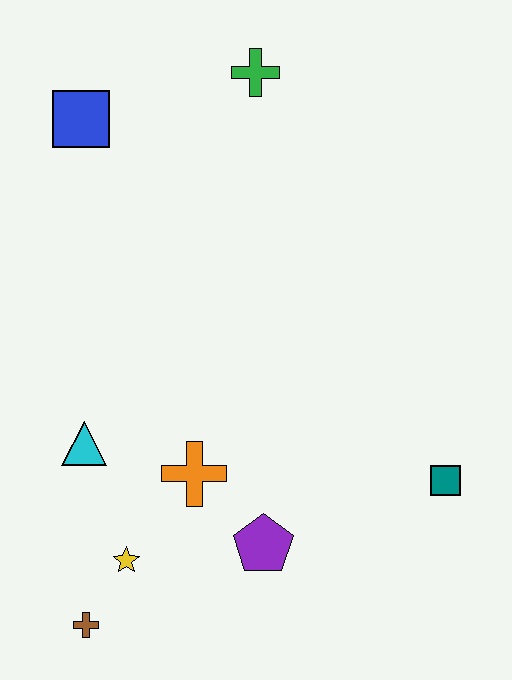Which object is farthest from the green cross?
The brown cross is farthest from the green cross.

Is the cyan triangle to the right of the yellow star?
No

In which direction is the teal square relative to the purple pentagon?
The teal square is to the right of the purple pentagon.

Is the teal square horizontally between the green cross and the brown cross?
No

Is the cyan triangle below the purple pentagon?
No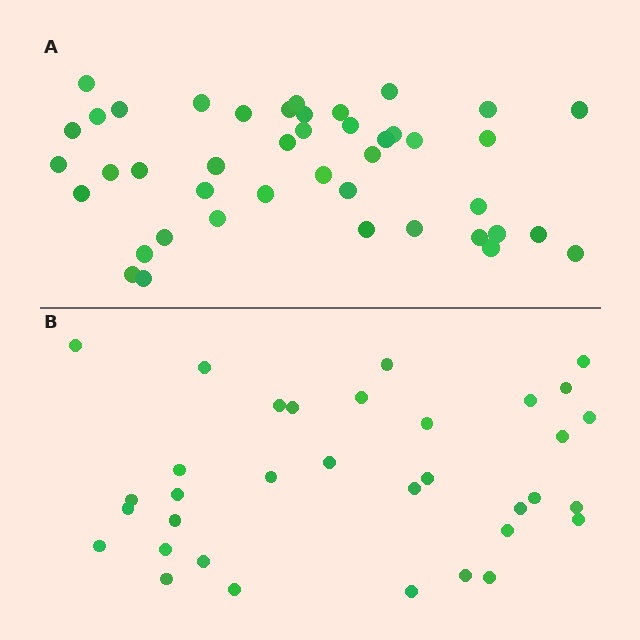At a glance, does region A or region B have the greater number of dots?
Region A (the top region) has more dots.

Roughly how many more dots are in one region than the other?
Region A has roughly 8 or so more dots than region B.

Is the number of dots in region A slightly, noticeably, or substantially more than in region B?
Region A has noticeably more, but not dramatically so. The ratio is roughly 1.3 to 1.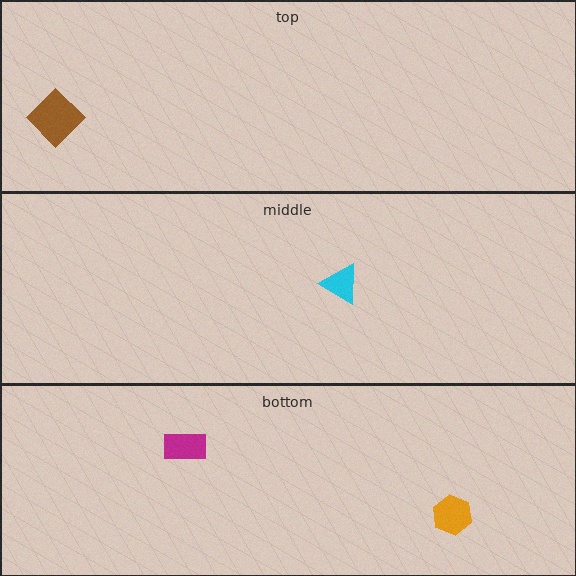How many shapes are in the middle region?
1.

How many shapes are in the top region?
1.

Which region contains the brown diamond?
The top region.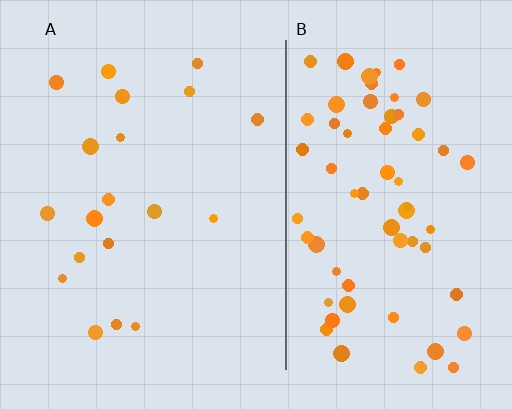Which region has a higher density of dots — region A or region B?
B (the right).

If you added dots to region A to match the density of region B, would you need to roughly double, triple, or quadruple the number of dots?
Approximately triple.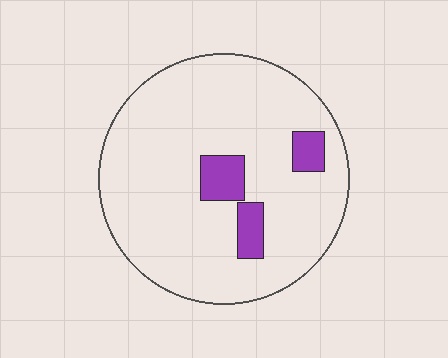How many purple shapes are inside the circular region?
3.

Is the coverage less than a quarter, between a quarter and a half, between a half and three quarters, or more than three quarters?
Less than a quarter.